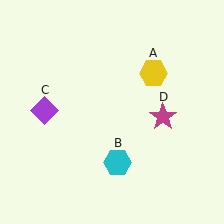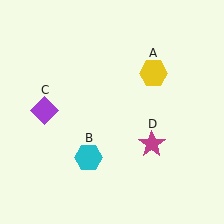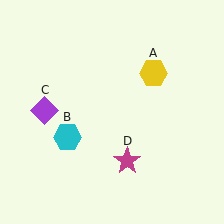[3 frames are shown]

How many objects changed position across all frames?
2 objects changed position: cyan hexagon (object B), magenta star (object D).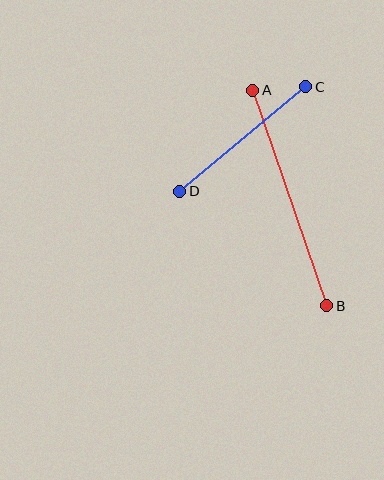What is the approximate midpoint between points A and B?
The midpoint is at approximately (290, 198) pixels.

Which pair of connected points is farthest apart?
Points A and B are farthest apart.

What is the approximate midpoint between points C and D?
The midpoint is at approximately (243, 139) pixels.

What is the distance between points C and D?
The distance is approximately 164 pixels.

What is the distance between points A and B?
The distance is approximately 228 pixels.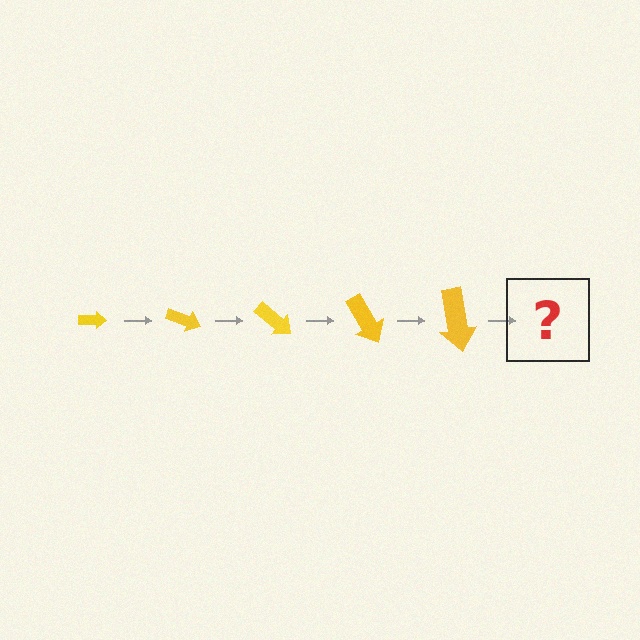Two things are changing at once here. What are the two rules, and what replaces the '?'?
The two rules are that the arrow grows larger each step and it rotates 20 degrees each step. The '?' should be an arrow, larger than the previous one and rotated 100 degrees from the start.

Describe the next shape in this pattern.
It should be an arrow, larger than the previous one and rotated 100 degrees from the start.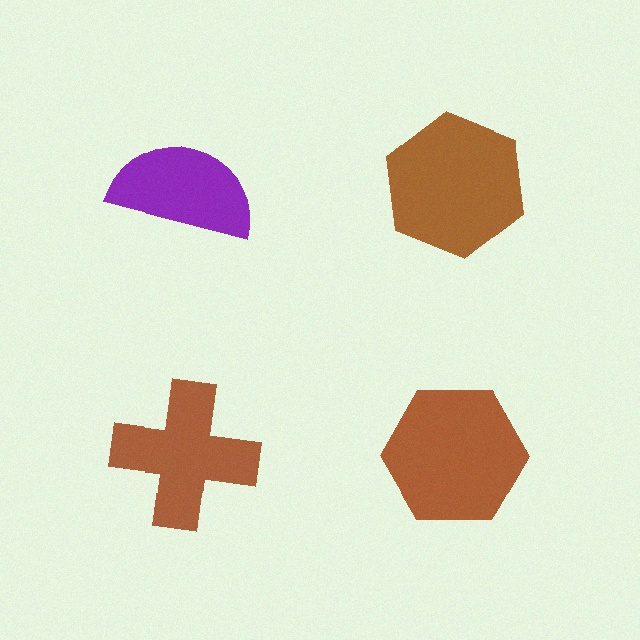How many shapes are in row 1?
2 shapes.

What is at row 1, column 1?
A purple semicircle.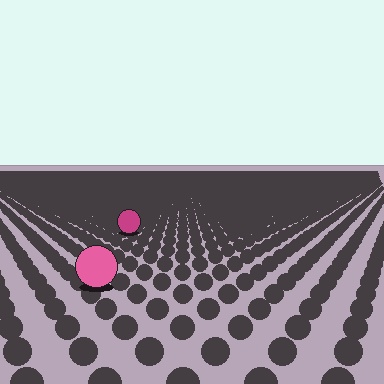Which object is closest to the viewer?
The pink circle is closest. The texture marks near it are larger and more spread out.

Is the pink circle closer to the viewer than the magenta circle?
Yes. The pink circle is closer — you can tell from the texture gradient: the ground texture is coarser near it.